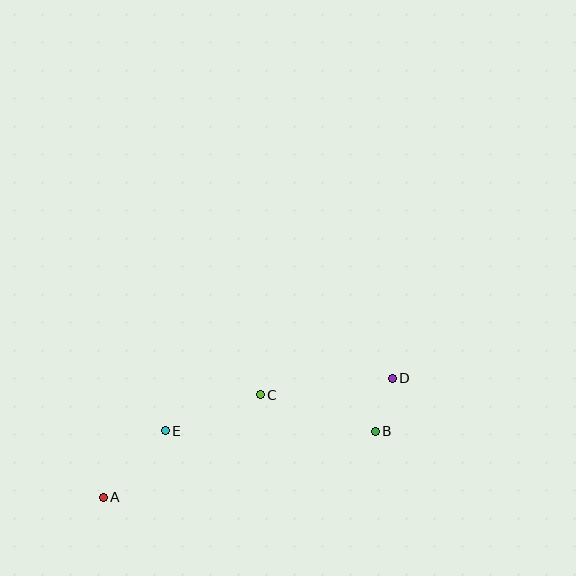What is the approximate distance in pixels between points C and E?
The distance between C and E is approximately 102 pixels.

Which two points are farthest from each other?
Points A and D are farthest from each other.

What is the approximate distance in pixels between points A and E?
The distance between A and E is approximately 91 pixels.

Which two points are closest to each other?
Points B and D are closest to each other.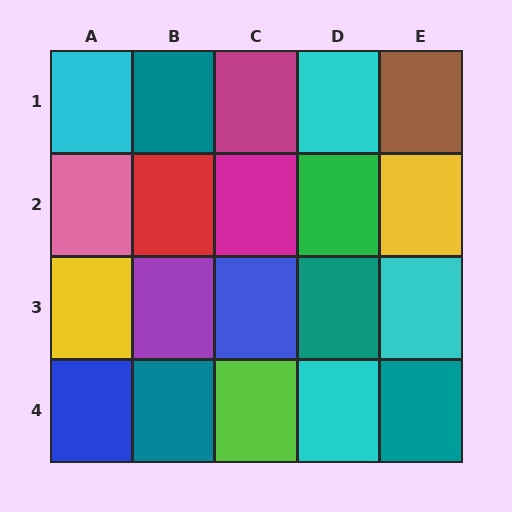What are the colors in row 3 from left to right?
Yellow, purple, blue, teal, cyan.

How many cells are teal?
4 cells are teal.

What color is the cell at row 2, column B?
Red.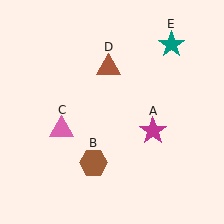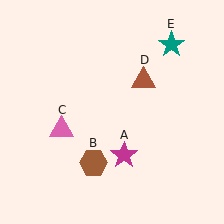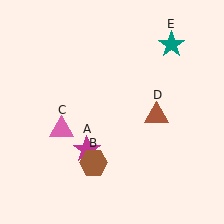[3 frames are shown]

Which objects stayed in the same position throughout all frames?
Brown hexagon (object B) and pink triangle (object C) and teal star (object E) remained stationary.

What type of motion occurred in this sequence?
The magenta star (object A), brown triangle (object D) rotated clockwise around the center of the scene.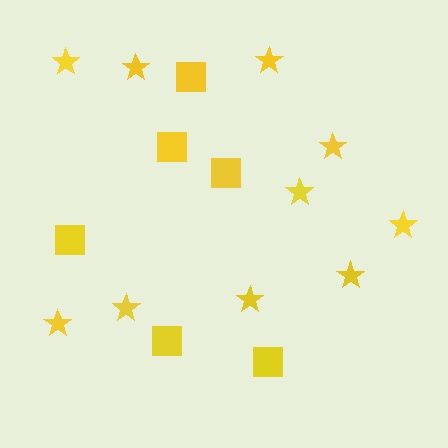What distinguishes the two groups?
There are 2 groups: one group of squares (6) and one group of stars (10).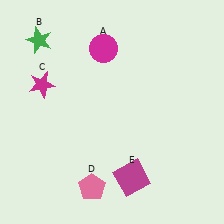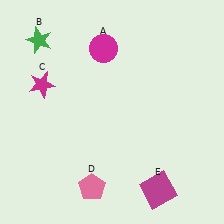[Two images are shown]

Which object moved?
The magenta square (E) moved right.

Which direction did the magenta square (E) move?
The magenta square (E) moved right.